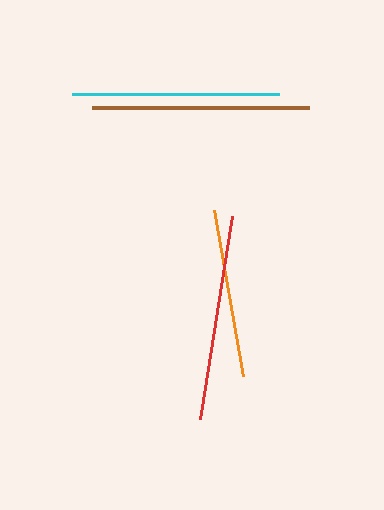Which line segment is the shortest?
The orange line is the shortest at approximately 168 pixels.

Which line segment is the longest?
The brown line is the longest at approximately 216 pixels.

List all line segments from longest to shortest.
From longest to shortest: brown, cyan, red, orange.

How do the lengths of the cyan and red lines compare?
The cyan and red lines are approximately the same length.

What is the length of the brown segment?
The brown segment is approximately 216 pixels long.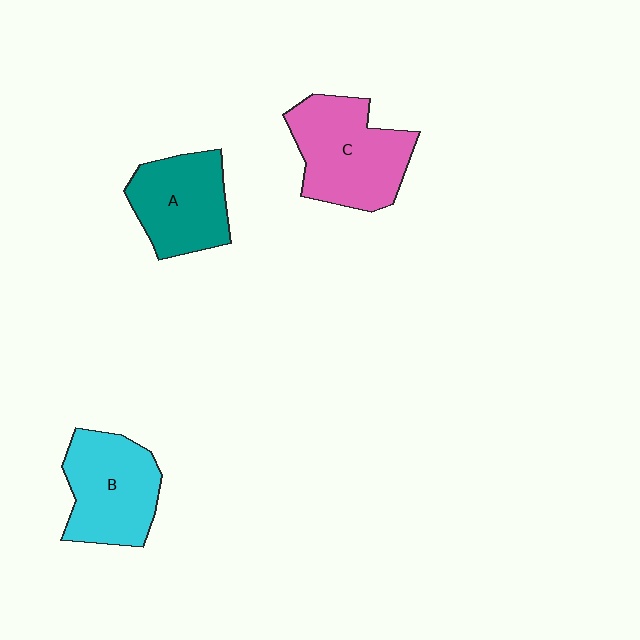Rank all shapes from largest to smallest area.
From largest to smallest: C (pink), B (cyan), A (teal).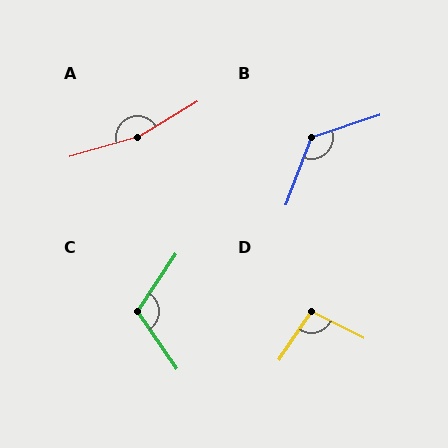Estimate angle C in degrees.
Approximately 112 degrees.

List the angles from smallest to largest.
D (98°), C (112°), B (129°), A (165°).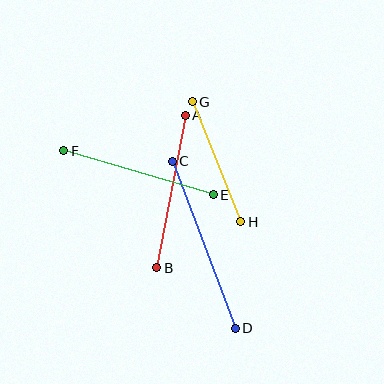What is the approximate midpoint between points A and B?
The midpoint is at approximately (171, 192) pixels.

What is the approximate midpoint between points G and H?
The midpoint is at approximately (217, 162) pixels.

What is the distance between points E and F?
The distance is approximately 156 pixels.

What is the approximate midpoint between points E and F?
The midpoint is at approximately (139, 173) pixels.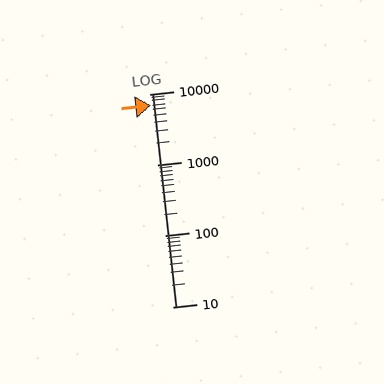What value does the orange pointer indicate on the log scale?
The pointer indicates approximately 7000.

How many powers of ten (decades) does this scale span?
The scale spans 3 decades, from 10 to 10000.